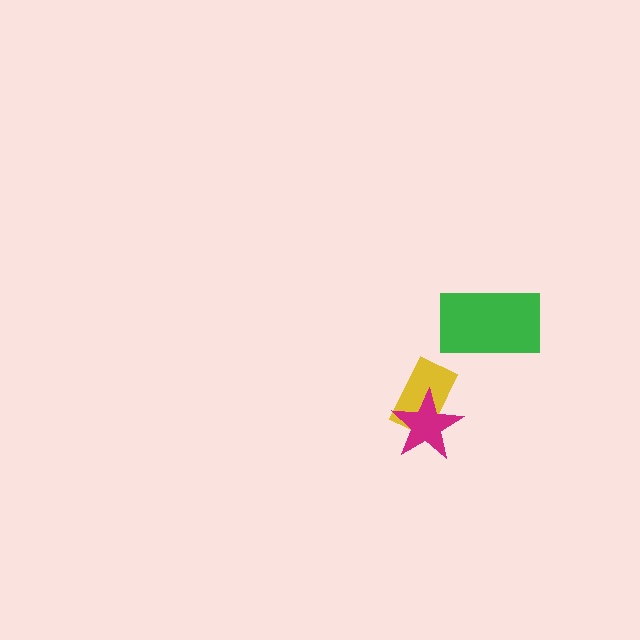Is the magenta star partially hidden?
No, no other shape covers it.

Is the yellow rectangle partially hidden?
Yes, it is partially covered by another shape.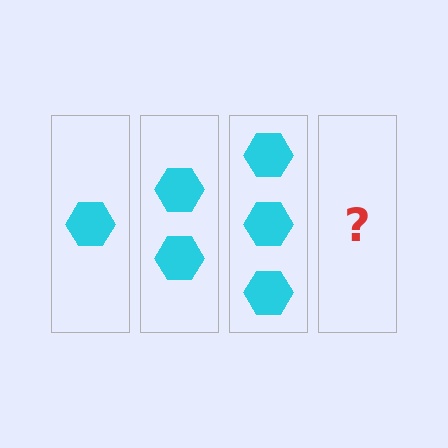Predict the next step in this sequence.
The next step is 4 hexagons.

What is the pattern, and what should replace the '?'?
The pattern is that each step adds one more hexagon. The '?' should be 4 hexagons.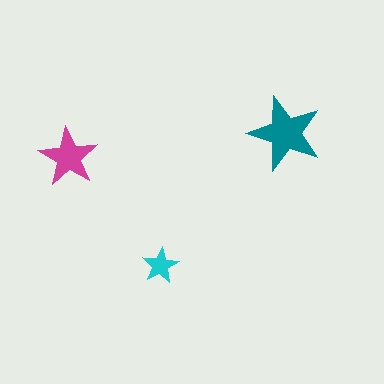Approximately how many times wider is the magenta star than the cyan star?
About 1.5 times wider.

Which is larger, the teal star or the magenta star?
The teal one.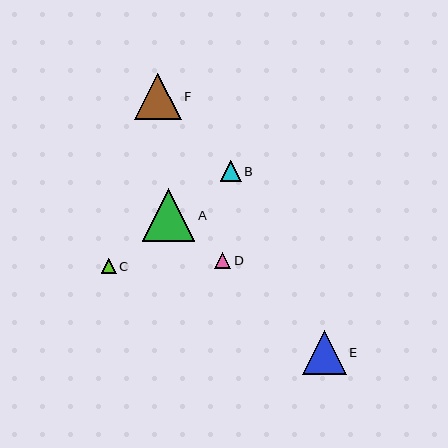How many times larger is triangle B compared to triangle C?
Triangle B is approximately 1.4 times the size of triangle C.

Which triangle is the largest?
Triangle A is the largest with a size of approximately 53 pixels.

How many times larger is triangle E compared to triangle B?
Triangle E is approximately 2.1 times the size of triangle B.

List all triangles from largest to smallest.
From largest to smallest: A, F, E, B, D, C.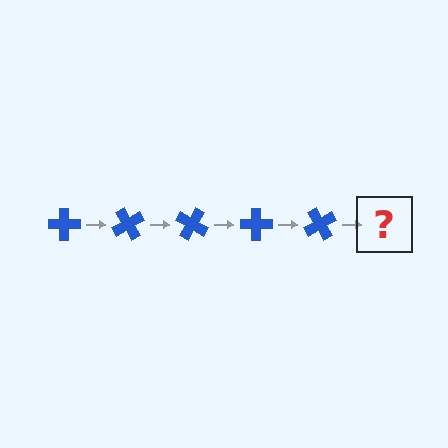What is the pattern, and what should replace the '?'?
The pattern is that the cross rotates 60 degrees each step. The '?' should be a blue cross rotated 300 degrees.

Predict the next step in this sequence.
The next step is a blue cross rotated 300 degrees.